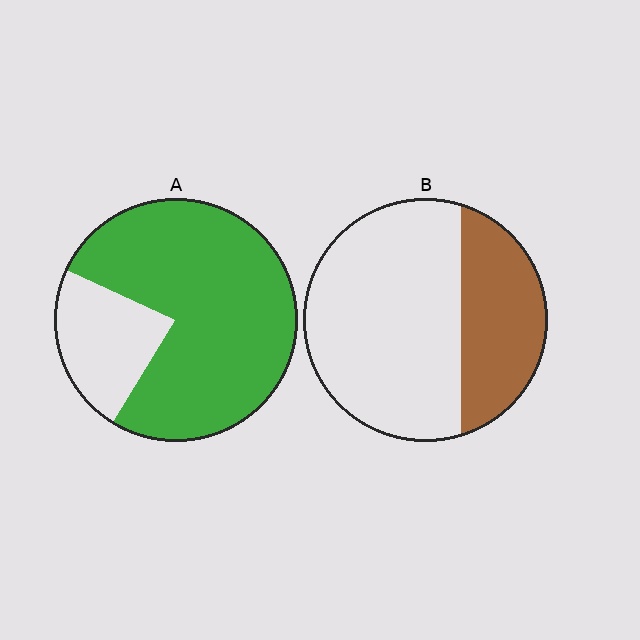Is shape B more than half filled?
No.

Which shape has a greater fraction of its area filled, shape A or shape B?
Shape A.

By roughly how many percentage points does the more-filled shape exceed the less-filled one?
By roughly 45 percentage points (A over B).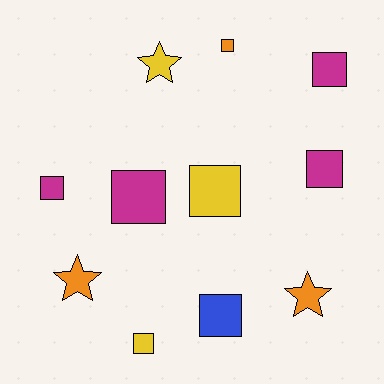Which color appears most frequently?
Magenta, with 4 objects.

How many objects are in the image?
There are 11 objects.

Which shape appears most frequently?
Square, with 8 objects.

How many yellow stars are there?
There is 1 yellow star.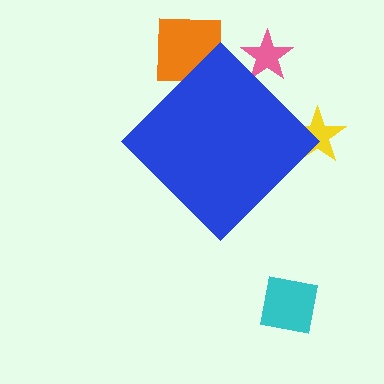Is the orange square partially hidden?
Yes, the orange square is partially hidden behind the blue diamond.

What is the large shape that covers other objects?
A blue diamond.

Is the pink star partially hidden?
Yes, the pink star is partially hidden behind the blue diamond.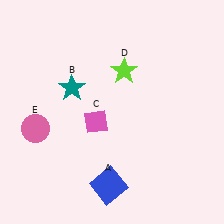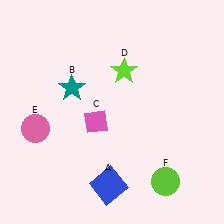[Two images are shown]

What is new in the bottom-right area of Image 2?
A lime circle (F) was added in the bottom-right area of Image 2.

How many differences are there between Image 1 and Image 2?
There is 1 difference between the two images.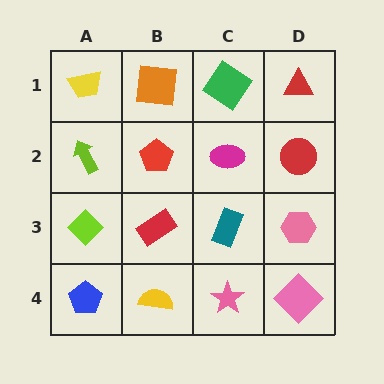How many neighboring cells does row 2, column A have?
3.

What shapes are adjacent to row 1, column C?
A magenta ellipse (row 2, column C), an orange square (row 1, column B), a red triangle (row 1, column D).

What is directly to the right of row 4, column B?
A pink star.